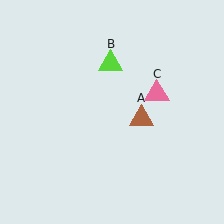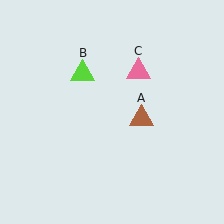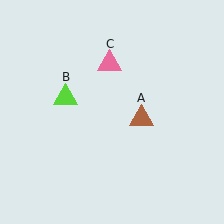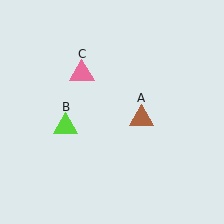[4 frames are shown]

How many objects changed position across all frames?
2 objects changed position: lime triangle (object B), pink triangle (object C).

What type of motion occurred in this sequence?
The lime triangle (object B), pink triangle (object C) rotated counterclockwise around the center of the scene.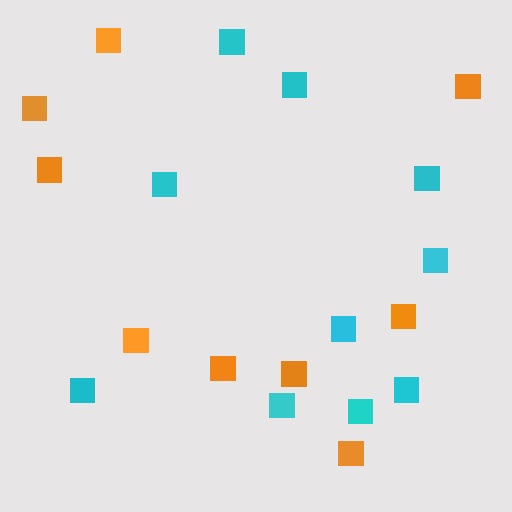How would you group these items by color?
There are 2 groups: one group of cyan squares (10) and one group of orange squares (9).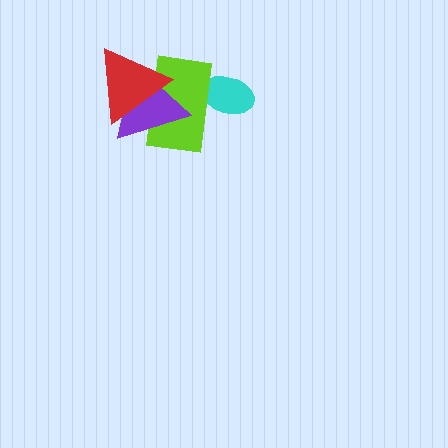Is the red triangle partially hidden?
No, no other shape covers it.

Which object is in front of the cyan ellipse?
The lime rectangle is in front of the cyan ellipse.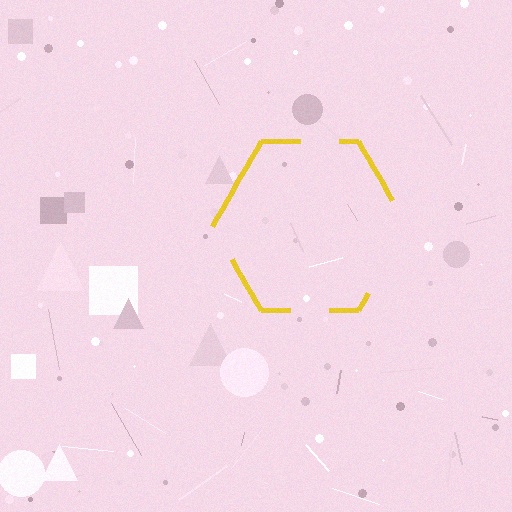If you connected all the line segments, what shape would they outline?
They would outline a hexagon.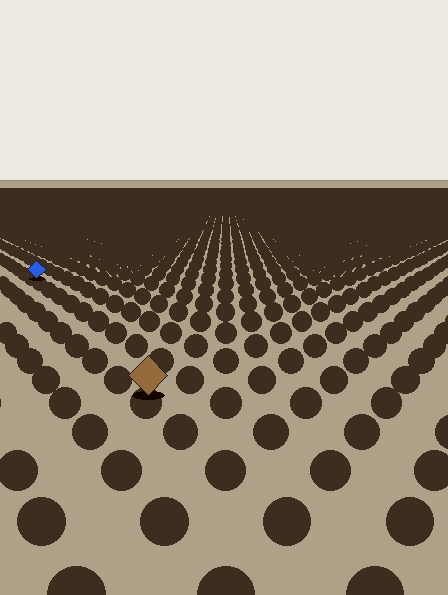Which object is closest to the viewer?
The brown diamond is closest. The texture marks near it are larger and more spread out.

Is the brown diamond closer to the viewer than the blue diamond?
Yes. The brown diamond is closer — you can tell from the texture gradient: the ground texture is coarser near it.